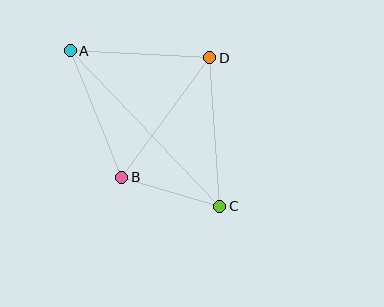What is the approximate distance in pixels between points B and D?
The distance between B and D is approximately 149 pixels.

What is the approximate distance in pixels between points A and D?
The distance between A and D is approximately 139 pixels.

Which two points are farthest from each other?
Points A and C are farthest from each other.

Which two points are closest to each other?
Points B and C are closest to each other.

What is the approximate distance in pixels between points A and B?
The distance between A and B is approximately 136 pixels.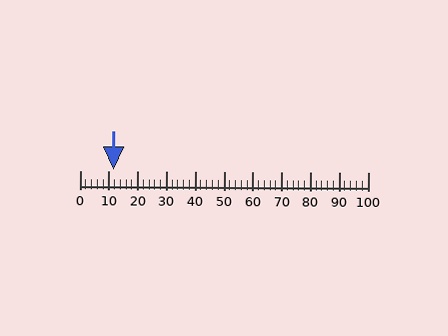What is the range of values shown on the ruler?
The ruler shows values from 0 to 100.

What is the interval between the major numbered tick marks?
The major tick marks are spaced 10 units apart.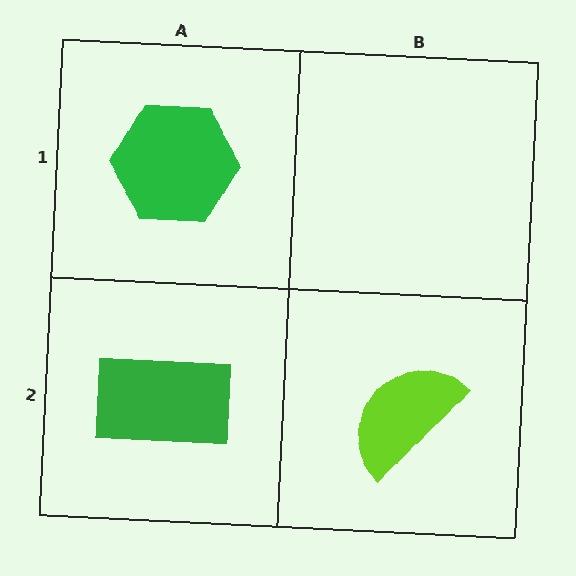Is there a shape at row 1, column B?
No, that cell is empty.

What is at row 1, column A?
A green hexagon.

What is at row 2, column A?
A green rectangle.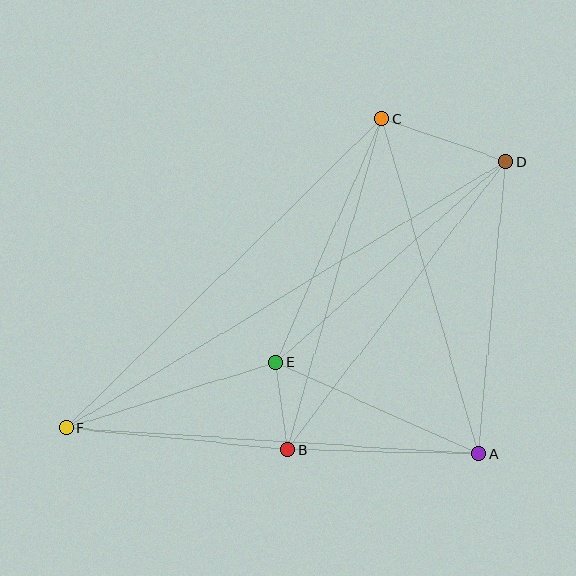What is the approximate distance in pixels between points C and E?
The distance between C and E is approximately 266 pixels.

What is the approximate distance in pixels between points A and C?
The distance between A and C is approximately 349 pixels.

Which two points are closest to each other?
Points B and E are closest to each other.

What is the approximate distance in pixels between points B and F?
The distance between B and F is approximately 223 pixels.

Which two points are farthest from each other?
Points D and F are farthest from each other.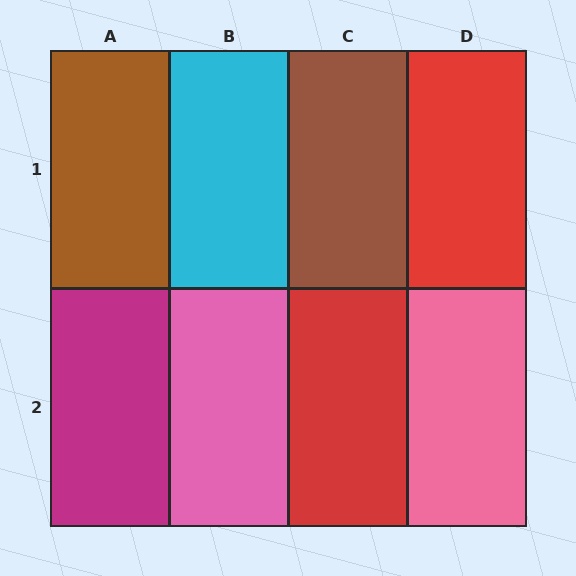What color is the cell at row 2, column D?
Pink.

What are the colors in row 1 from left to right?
Brown, cyan, brown, red.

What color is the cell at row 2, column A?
Magenta.